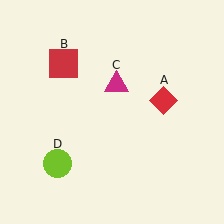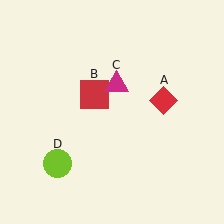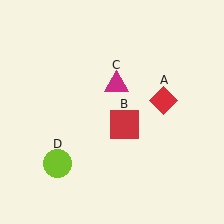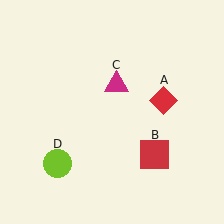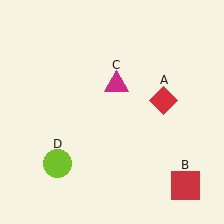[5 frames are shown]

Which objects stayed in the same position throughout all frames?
Red diamond (object A) and magenta triangle (object C) and lime circle (object D) remained stationary.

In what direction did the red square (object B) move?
The red square (object B) moved down and to the right.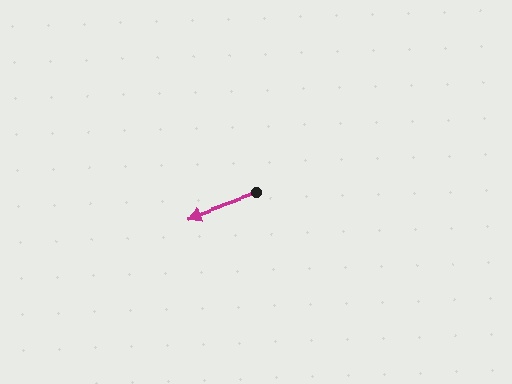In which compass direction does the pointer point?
West.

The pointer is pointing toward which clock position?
Roughly 8 o'clock.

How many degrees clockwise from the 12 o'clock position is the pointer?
Approximately 250 degrees.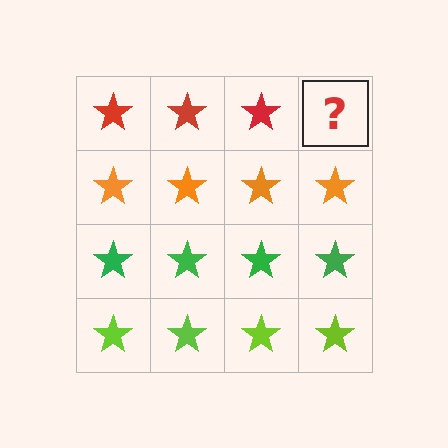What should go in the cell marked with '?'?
The missing cell should contain a red star.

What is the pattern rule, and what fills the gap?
The rule is that each row has a consistent color. The gap should be filled with a red star.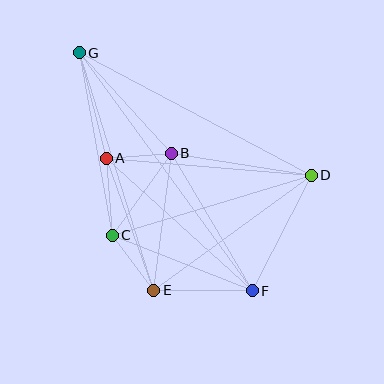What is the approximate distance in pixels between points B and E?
The distance between B and E is approximately 138 pixels.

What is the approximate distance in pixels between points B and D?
The distance between B and D is approximately 142 pixels.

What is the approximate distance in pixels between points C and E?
The distance between C and E is approximately 69 pixels.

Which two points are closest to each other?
Points A and B are closest to each other.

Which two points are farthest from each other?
Points F and G are farthest from each other.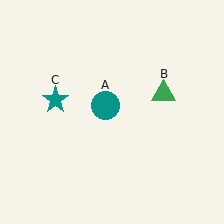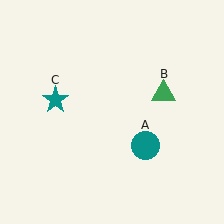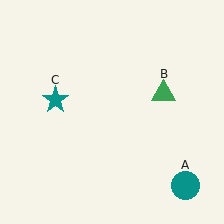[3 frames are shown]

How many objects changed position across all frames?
1 object changed position: teal circle (object A).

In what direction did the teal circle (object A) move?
The teal circle (object A) moved down and to the right.